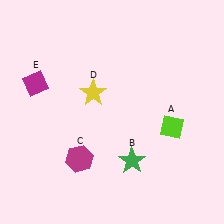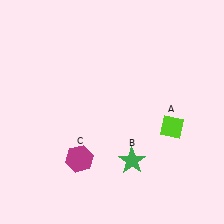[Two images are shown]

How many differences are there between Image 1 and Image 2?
There are 2 differences between the two images.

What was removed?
The yellow star (D), the magenta diamond (E) were removed in Image 2.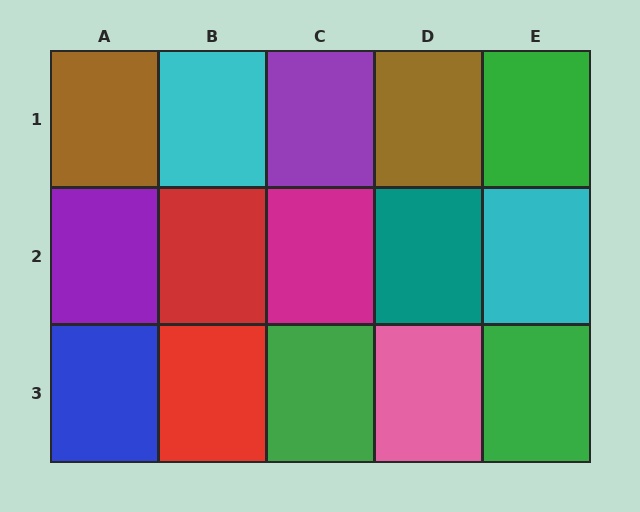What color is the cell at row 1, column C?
Purple.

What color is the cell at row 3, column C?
Green.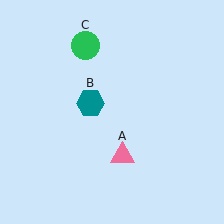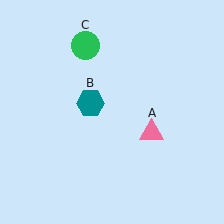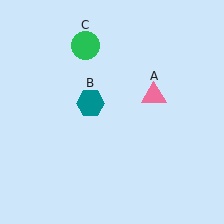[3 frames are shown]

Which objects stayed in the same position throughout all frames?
Teal hexagon (object B) and green circle (object C) remained stationary.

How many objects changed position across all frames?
1 object changed position: pink triangle (object A).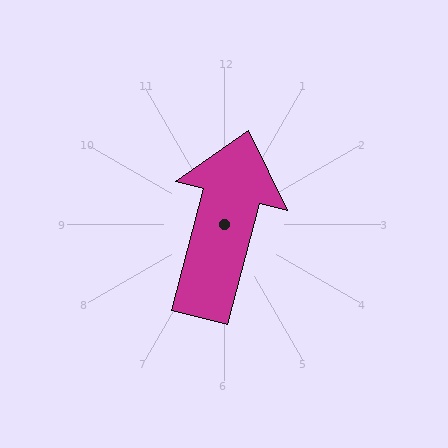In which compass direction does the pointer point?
North.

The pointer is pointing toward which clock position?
Roughly 12 o'clock.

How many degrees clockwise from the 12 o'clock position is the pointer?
Approximately 15 degrees.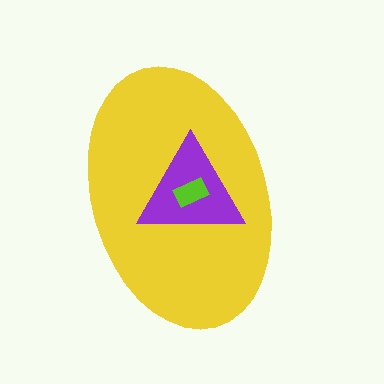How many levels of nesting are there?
3.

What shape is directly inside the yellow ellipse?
The purple triangle.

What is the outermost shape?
The yellow ellipse.